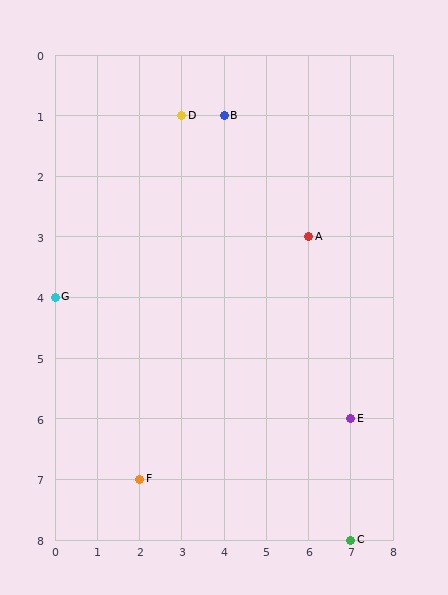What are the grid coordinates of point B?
Point B is at grid coordinates (4, 1).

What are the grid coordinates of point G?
Point G is at grid coordinates (0, 4).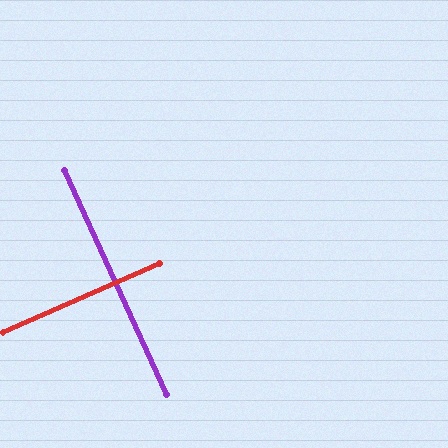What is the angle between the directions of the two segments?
Approximately 89 degrees.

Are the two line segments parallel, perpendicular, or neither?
Perpendicular — they meet at approximately 89°.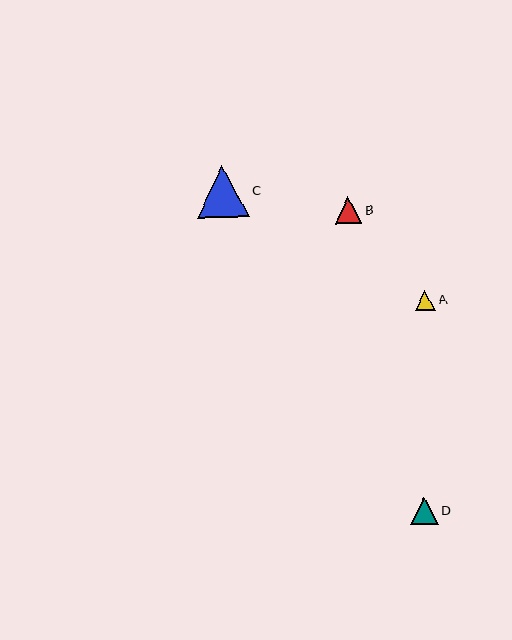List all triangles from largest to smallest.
From largest to smallest: C, D, B, A.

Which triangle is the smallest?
Triangle A is the smallest with a size of approximately 20 pixels.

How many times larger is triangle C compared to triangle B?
Triangle C is approximately 2.0 times the size of triangle B.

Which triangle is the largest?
Triangle C is the largest with a size of approximately 52 pixels.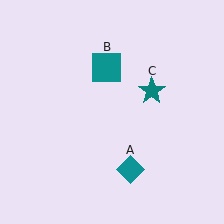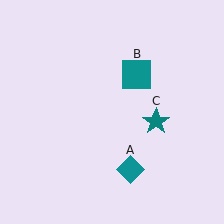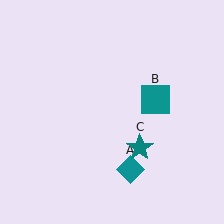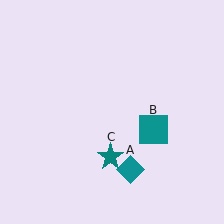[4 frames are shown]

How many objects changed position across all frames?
2 objects changed position: teal square (object B), teal star (object C).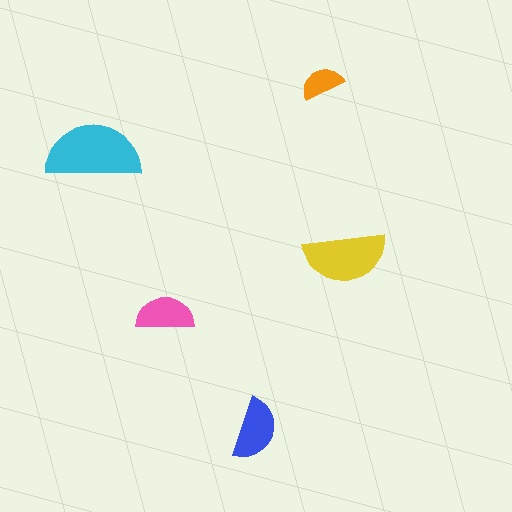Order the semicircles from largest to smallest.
the cyan one, the yellow one, the blue one, the pink one, the orange one.